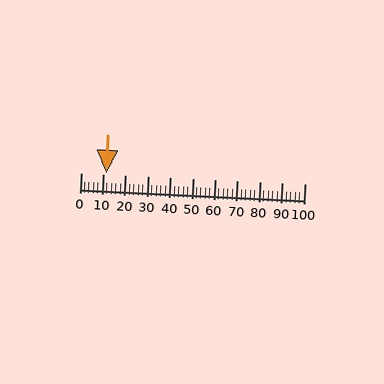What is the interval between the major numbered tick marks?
The major tick marks are spaced 10 units apart.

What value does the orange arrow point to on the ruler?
The orange arrow points to approximately 11.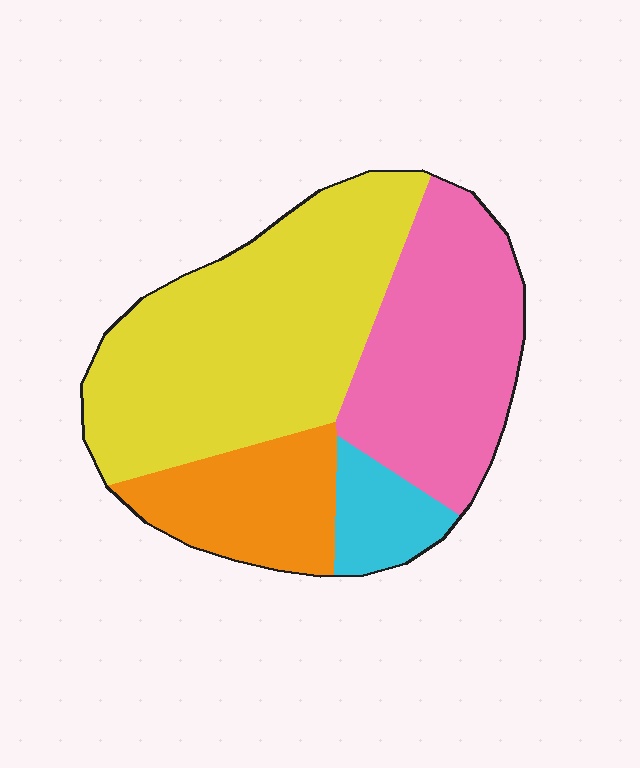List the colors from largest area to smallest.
From largest to smallest: yellow, pink, orange, cyan.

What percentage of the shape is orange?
Orange takes up about one sixth (1/6) of the shape.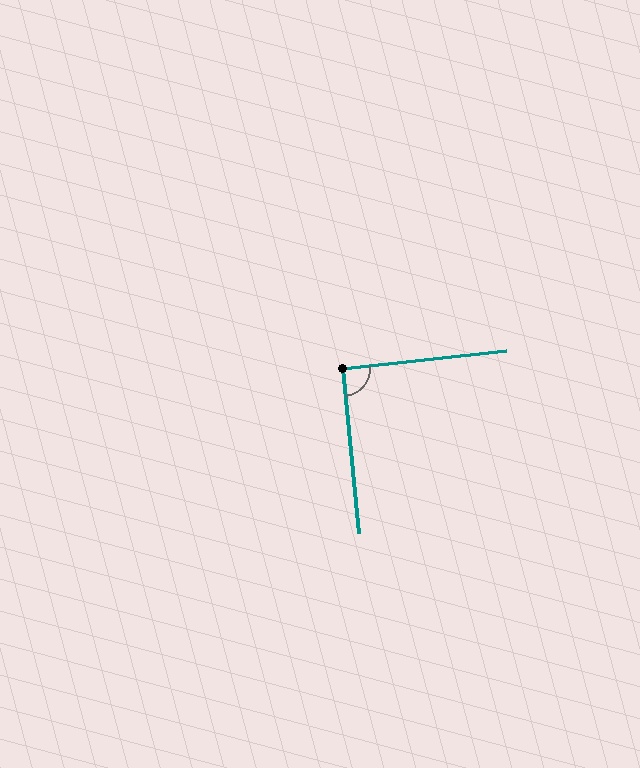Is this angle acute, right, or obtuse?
It is approximately a right angle.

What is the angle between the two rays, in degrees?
Approximately 91 degrees.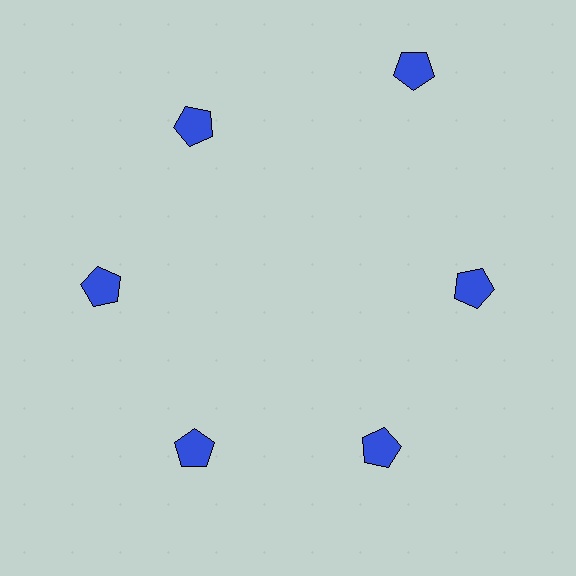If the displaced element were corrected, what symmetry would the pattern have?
It would have 6-fold rotational symmetry — the pattern would map onto itself every 60 degrees.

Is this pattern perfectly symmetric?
No. The 6 blue pentagons are arranged in a ring, but one element near the 1 o'clock position is pushed outward from the center, breaking the 6-fold rotational symmetry.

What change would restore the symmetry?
The symmetry would be restored by moving it inward, back onto the ring so that all 6 pentagons sit at equal angles and equal distance from the center.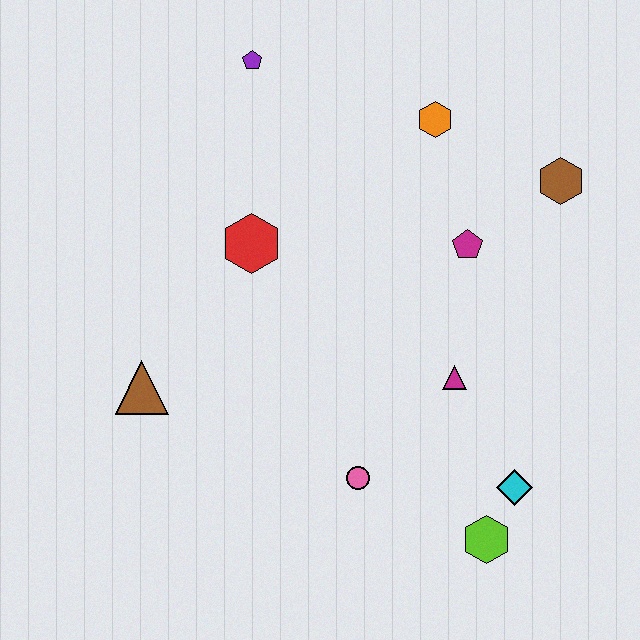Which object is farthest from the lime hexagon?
The purple pentagon is farthest from the lime hexagon.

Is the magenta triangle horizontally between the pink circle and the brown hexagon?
Yes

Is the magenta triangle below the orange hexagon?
Yes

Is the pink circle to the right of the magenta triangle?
No